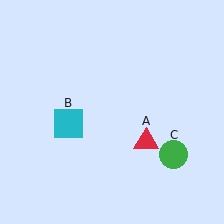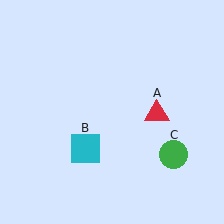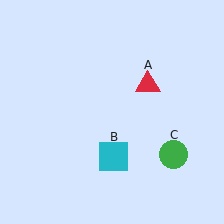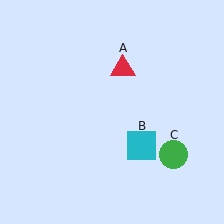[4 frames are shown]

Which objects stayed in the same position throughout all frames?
Green circle (object C) remained stationary.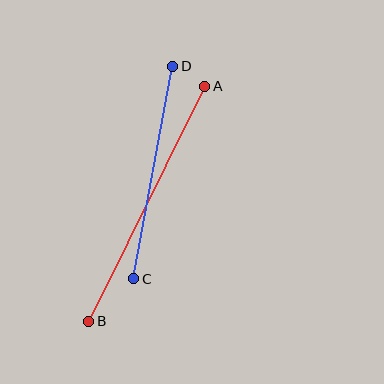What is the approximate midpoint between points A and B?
The midpoint is at approximately (147, 204) pixels.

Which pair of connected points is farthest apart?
Points A and B are farthest apart.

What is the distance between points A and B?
The distance is approximately 262 pixels.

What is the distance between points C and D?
The distance is approximately 216 pixels.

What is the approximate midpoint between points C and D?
The midpoint is at approximately (153, 173) pixels.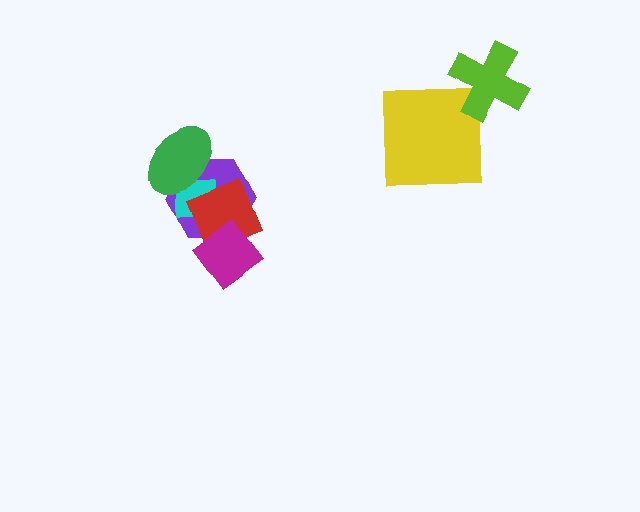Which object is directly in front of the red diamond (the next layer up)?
The green ellipse is directly in front of the red diamond.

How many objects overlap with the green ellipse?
3 objects overlap with the green ellipse.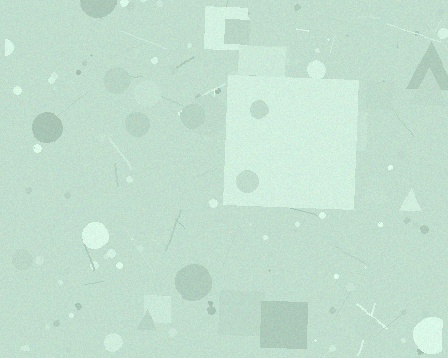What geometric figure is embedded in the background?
A square is embedded in the background.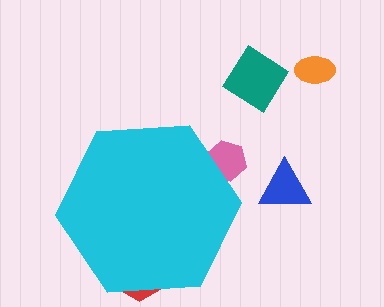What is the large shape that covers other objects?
A cyan hexagon.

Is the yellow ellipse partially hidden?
Yes, the yellow ellipse is partially hidden behind the cyan hexagon.